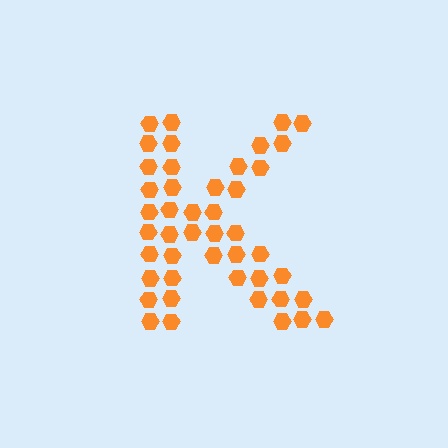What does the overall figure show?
The overall figure shows the letter K.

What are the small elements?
The small elements are hexagons.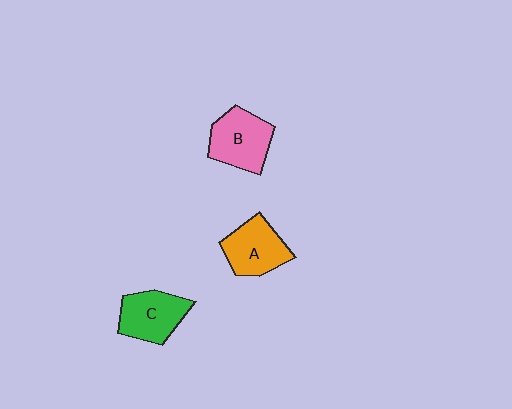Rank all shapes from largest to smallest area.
From largest to smallest: B (pink), C (green), A (orange).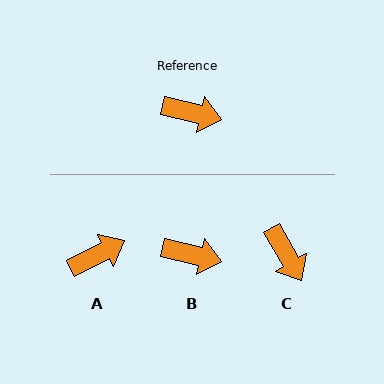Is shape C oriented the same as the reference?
No, it is off by about 47 degrees.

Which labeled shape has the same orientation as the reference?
B.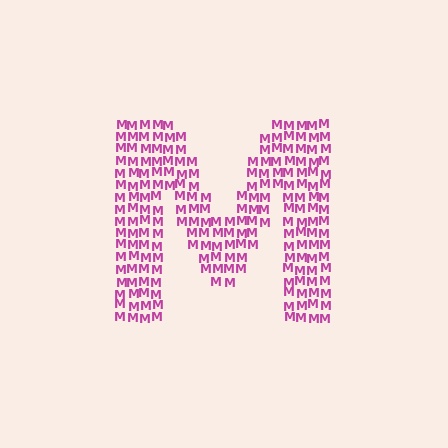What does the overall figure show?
The overall figure shows the letter M.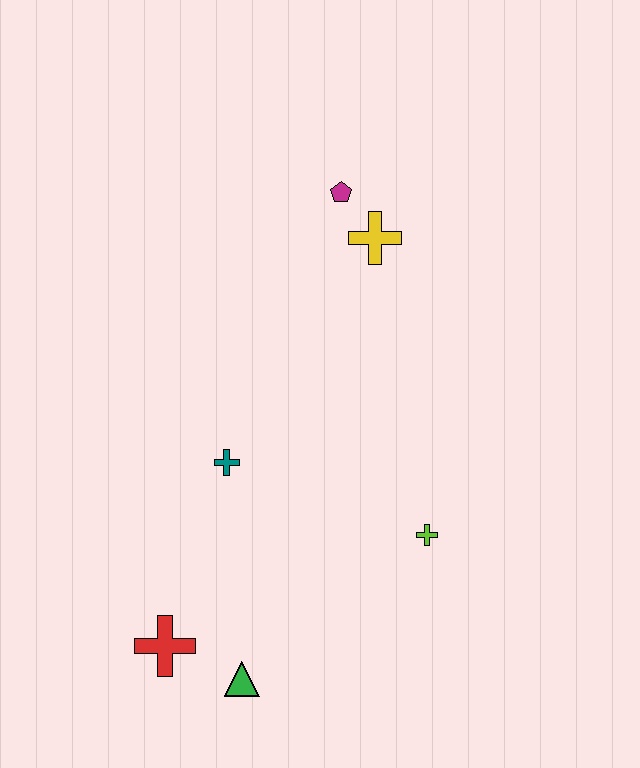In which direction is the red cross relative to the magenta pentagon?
The red cross is below the magenta pentagon.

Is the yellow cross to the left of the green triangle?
No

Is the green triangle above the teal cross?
No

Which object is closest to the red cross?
The green triangle is closest to the red cross.